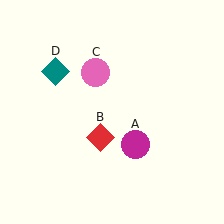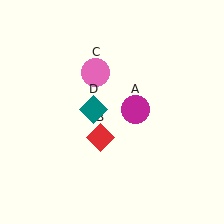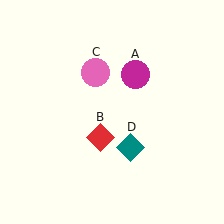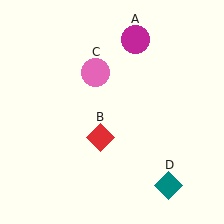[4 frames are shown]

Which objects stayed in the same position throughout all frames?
Red diamond (object B) and pink circle (object C) remained stationary.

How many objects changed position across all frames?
2 objects changed position: magenta circle (object A), teal diamond (object D).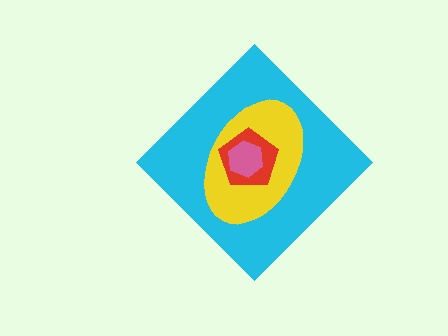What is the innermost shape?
The pink hexagon.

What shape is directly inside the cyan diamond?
The yellow ellipse.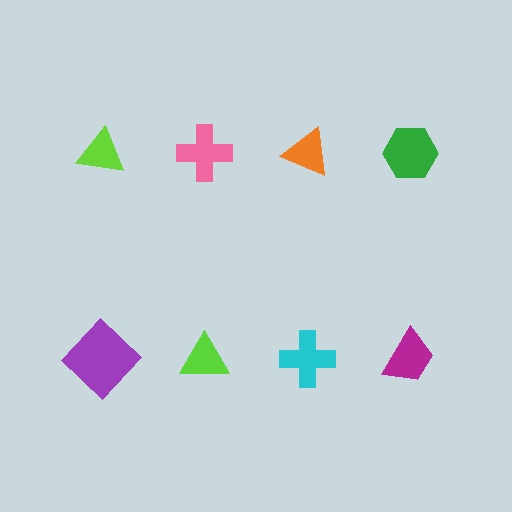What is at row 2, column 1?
A purple diamond.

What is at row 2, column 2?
A lime triangle.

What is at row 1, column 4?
A green hexagon.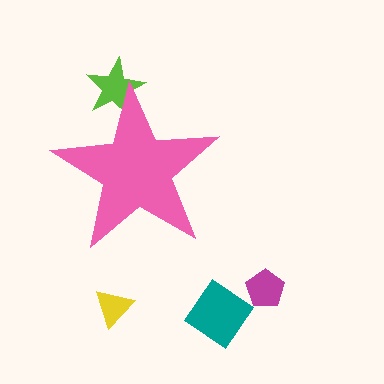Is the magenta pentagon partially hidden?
No, the magenta pentagon is fully visible.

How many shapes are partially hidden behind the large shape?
1 shape is partially hidden.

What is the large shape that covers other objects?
A pink star.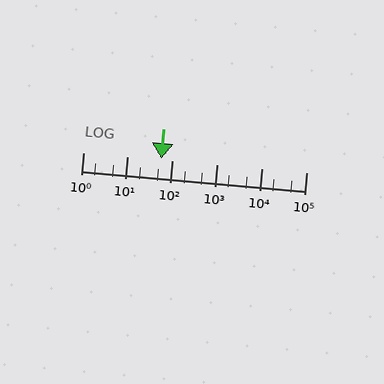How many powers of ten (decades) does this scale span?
The scale spans 5 decades, from 1 to 100000.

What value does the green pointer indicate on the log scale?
The pointer indicates approximately 57.